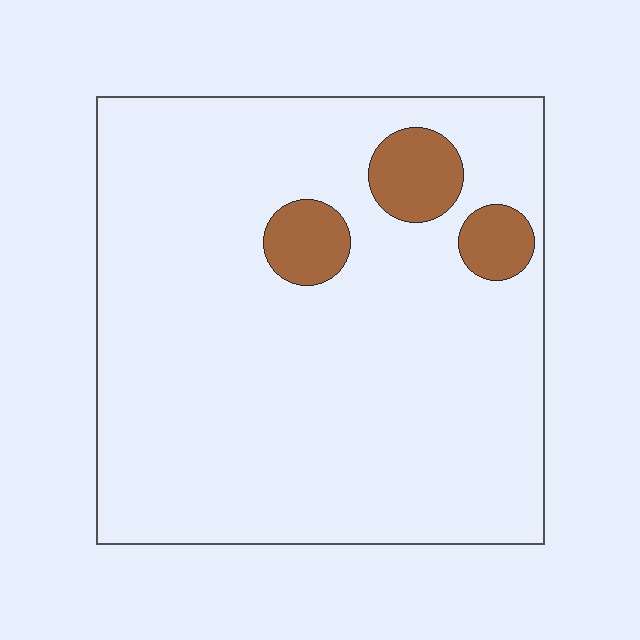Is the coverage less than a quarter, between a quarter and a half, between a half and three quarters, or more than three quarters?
Less than a quarter.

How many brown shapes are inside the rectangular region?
3.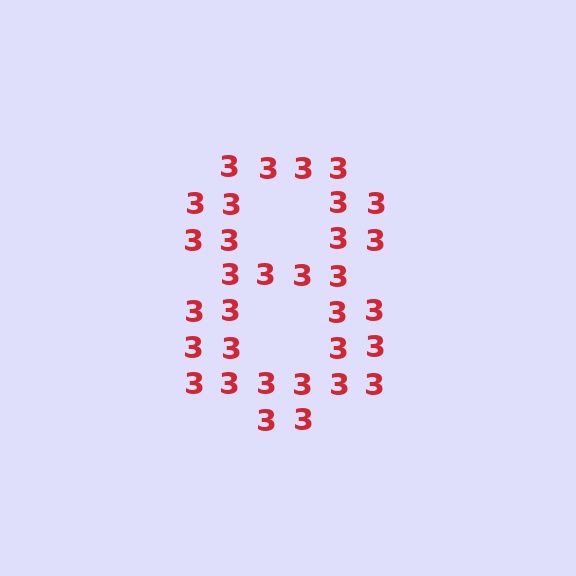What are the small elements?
The small elements are digit 3's.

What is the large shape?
The large shape is the digit 8.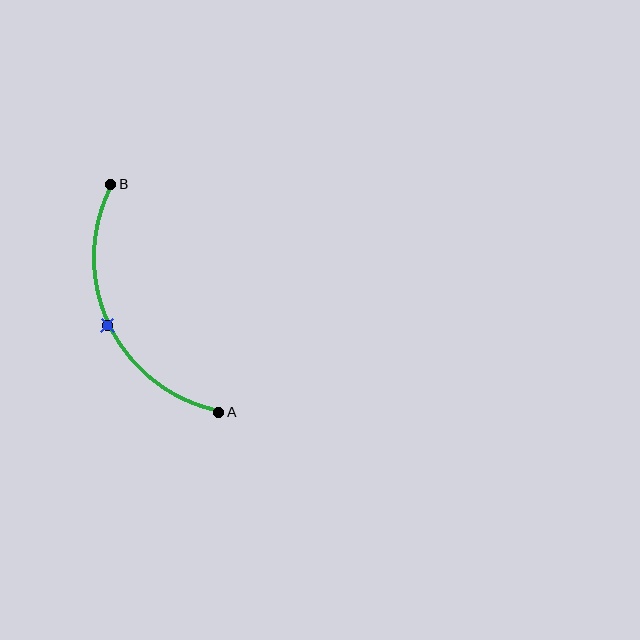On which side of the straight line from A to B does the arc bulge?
The arc bulges to the left of the straight line connecting A and B.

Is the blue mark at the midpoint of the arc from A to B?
Yes. The blue mark lies on the arc at equal arc-length from both A and B — it is the arc midpoint.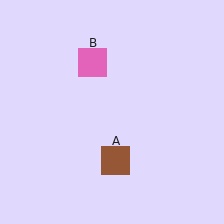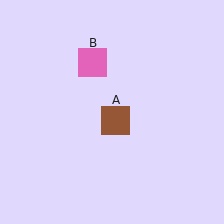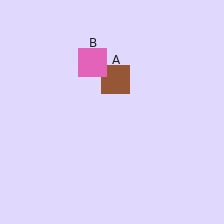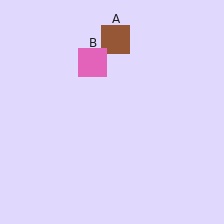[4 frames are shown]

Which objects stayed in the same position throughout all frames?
Pink square (object B) remained stationary.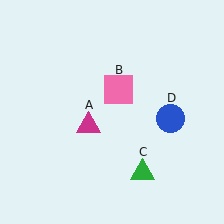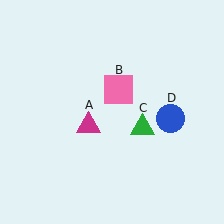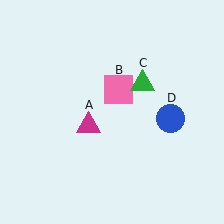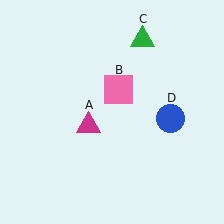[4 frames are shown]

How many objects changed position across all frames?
1 object changed position: green triangle (object C).